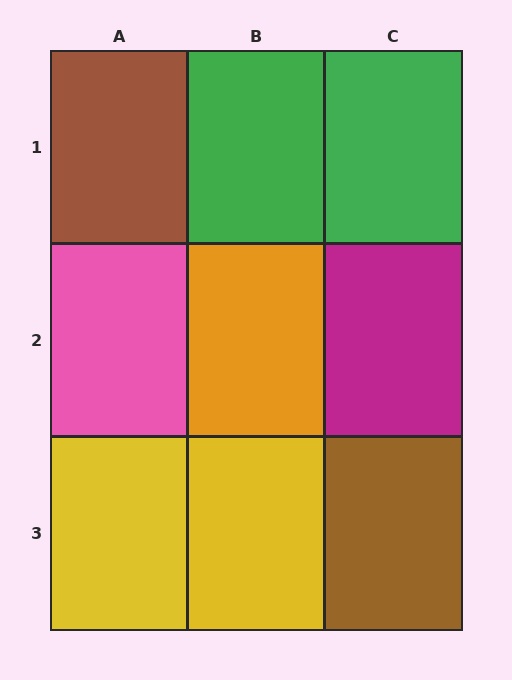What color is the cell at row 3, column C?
Brown.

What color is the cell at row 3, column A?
Yellow.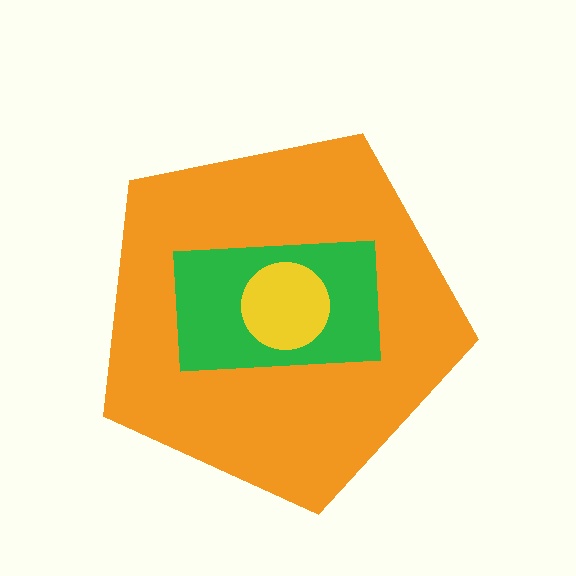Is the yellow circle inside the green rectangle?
Yes.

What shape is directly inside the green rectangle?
The yellow circle.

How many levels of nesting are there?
3.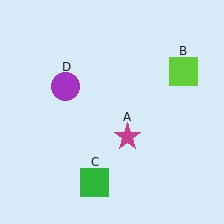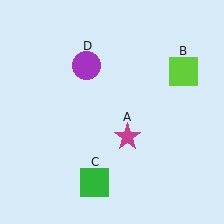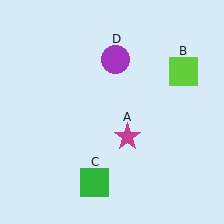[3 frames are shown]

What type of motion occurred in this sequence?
The purple circle (object D) rotated clockwise around the center of the scene.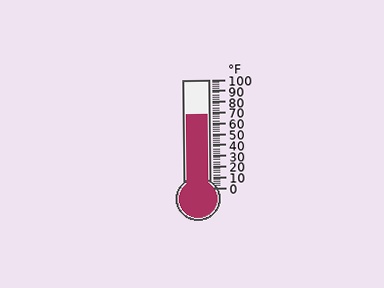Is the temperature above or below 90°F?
The temperature is below 90°F.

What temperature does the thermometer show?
The thermometer shows approximately 68°F.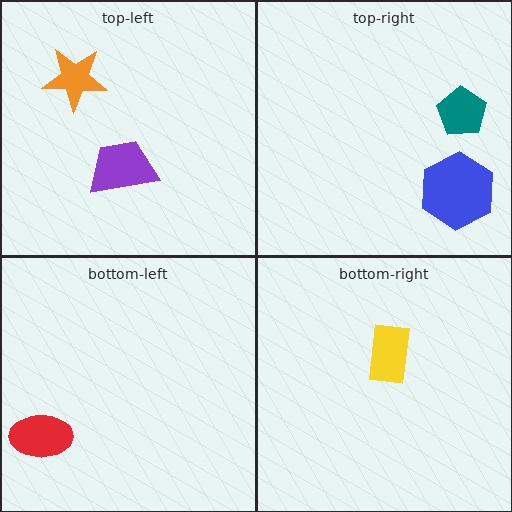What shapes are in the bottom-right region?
The yellow rectangle.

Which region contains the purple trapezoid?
The top-left region.